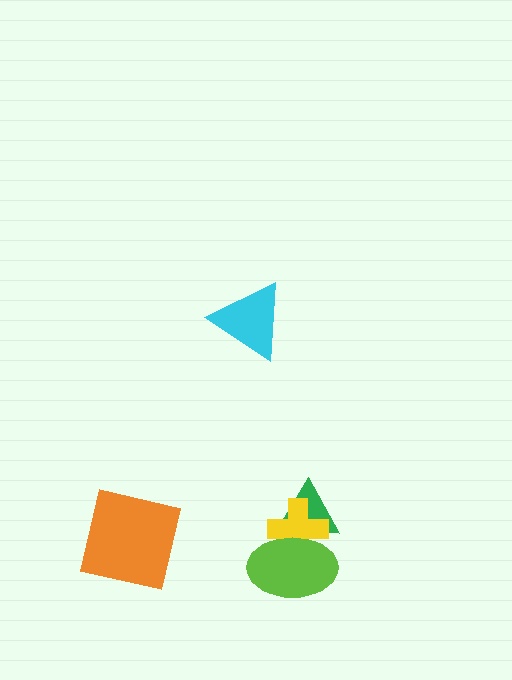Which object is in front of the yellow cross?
The lime ellipse is in front of the yellow cross.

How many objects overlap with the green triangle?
2 objects overlap with the green triangle.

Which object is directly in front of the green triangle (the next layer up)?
The yellow cross is directly in front of the green triangle.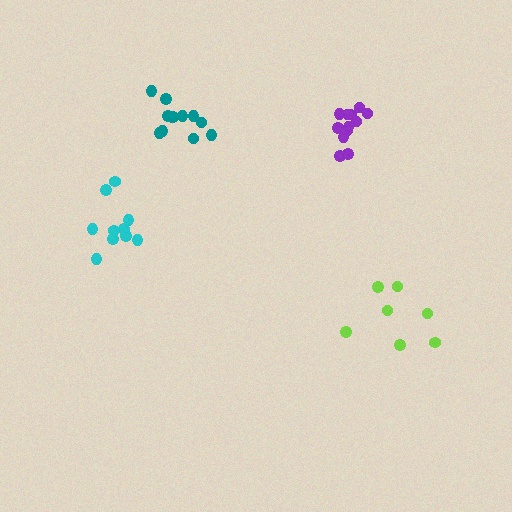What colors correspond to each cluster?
The clusters are colored: purple, lime, teal, cyan.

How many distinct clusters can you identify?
There are 4 distinct clusters.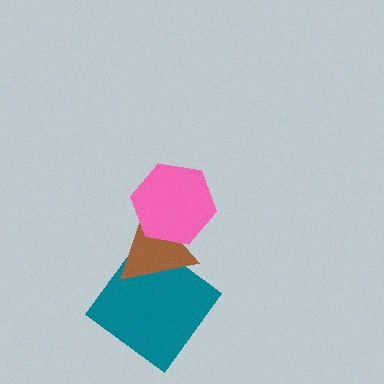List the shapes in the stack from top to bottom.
From top to bottom: the pink hexagon, the brown triangle, the teal diamond.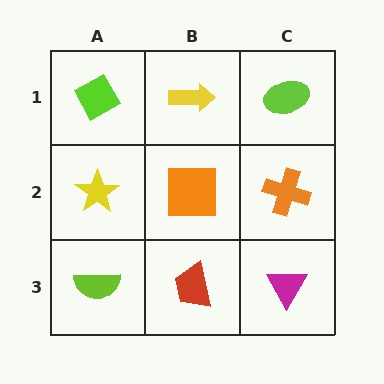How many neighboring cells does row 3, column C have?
2.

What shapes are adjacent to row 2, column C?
A lime ellipse (row 1, column C), a magenta triangle (row 3, column C), an orange square (row 2, column B).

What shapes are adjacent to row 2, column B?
A yellow arrow (row 1, column B), a red trapezoid (row 3, column B), a yellow star (row 2, column A), an orange cross (row 2, column C).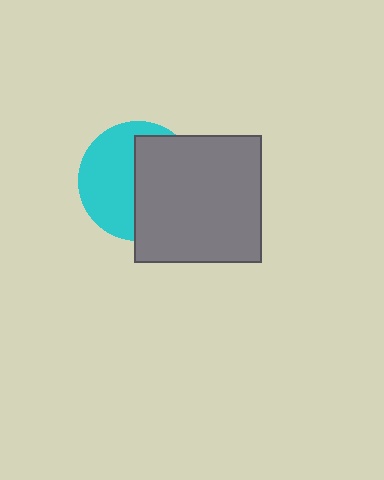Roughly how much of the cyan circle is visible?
About half of it is visible (roughly 49%).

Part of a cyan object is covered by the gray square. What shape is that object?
It is a circle.